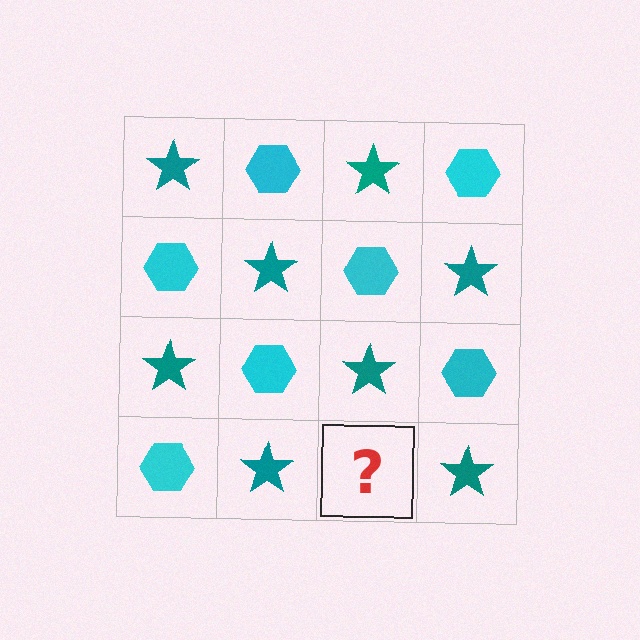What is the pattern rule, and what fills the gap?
The rule is that it alternates teal star and cyan hexagon in a checkerboard pattern. The gap should be filled with a cyan hexagon.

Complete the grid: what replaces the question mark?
The question mark should be replaced with a cyan hexagon.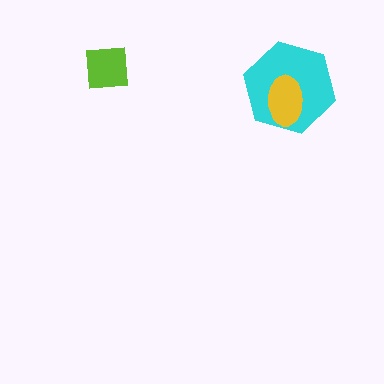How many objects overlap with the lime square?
0 objects overlap with the lime square.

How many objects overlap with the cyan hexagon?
1 object overlaps with the cyan hexagon.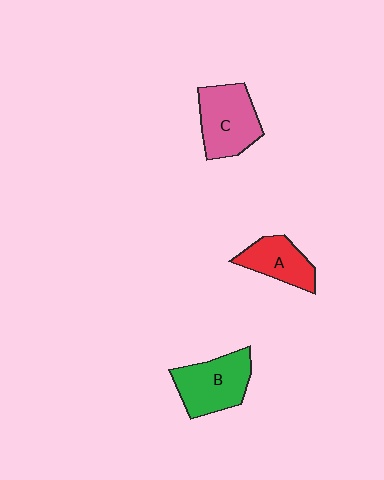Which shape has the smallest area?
Shape A (red).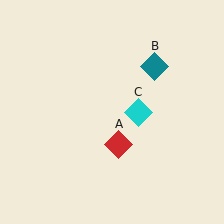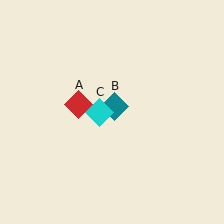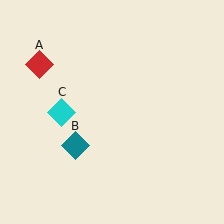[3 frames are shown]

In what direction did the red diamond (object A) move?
The red diamond (object A) moved up and to the left.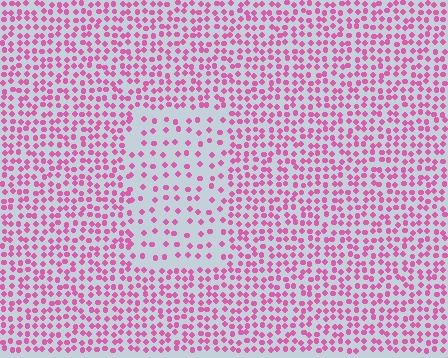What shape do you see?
I see a rectangle.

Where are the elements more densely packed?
The elements are more densely packed outside the rectangle boundary.